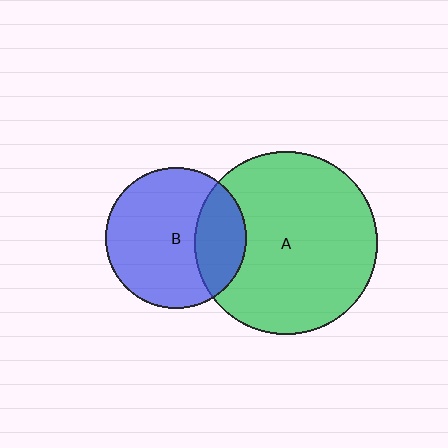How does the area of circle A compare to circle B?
Approximately 1.7 times.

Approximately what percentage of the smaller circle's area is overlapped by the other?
Approximately 25%.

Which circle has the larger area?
Circle A (green).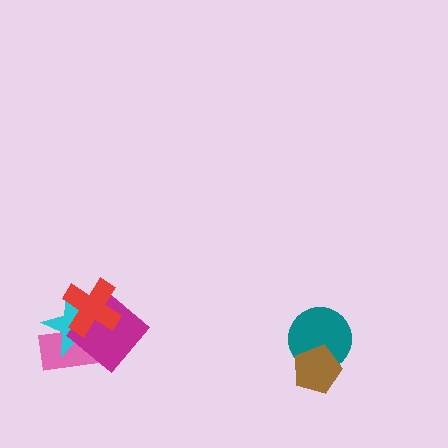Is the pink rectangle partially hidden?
Yes, it is partially covered by another shape.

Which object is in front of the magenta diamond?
The red cross is in front of the magenta diamond.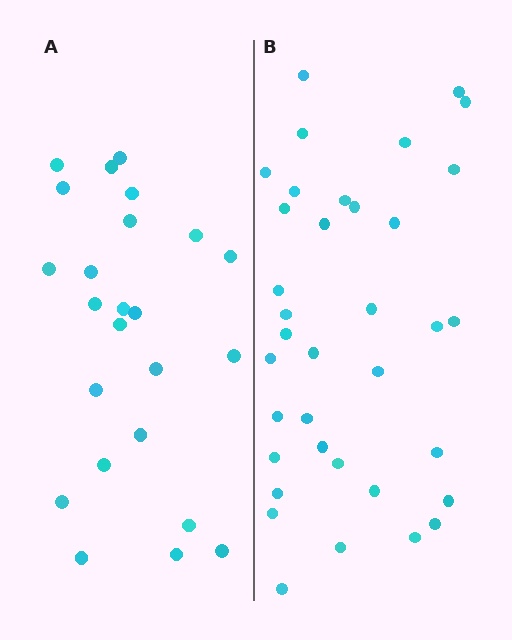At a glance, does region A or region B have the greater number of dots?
Region B (the right region) has more dots.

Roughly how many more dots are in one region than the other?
Region B has roughly 12 or so more dots than region A.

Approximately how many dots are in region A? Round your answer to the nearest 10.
About 20 dots. (The exact count is 24, which rounds to 20.)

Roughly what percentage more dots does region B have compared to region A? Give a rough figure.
About 50% more.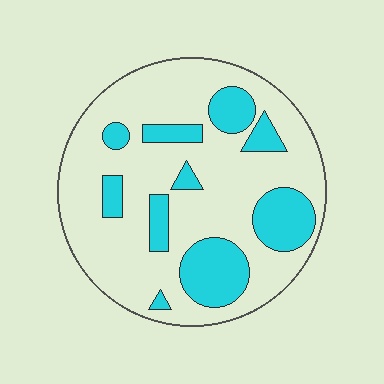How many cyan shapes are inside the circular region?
10.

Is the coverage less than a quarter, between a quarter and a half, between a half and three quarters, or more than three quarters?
Between a quarter and a half.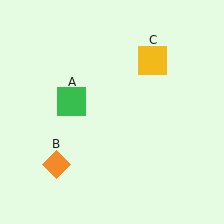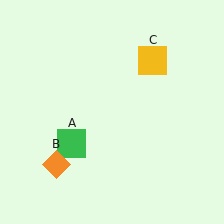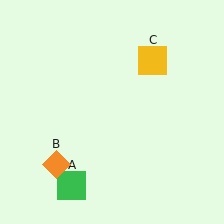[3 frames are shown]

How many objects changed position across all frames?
1 object changed position: green square (object A).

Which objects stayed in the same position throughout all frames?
Orange diamond (object B) and yellow square (object C) remained stationary.